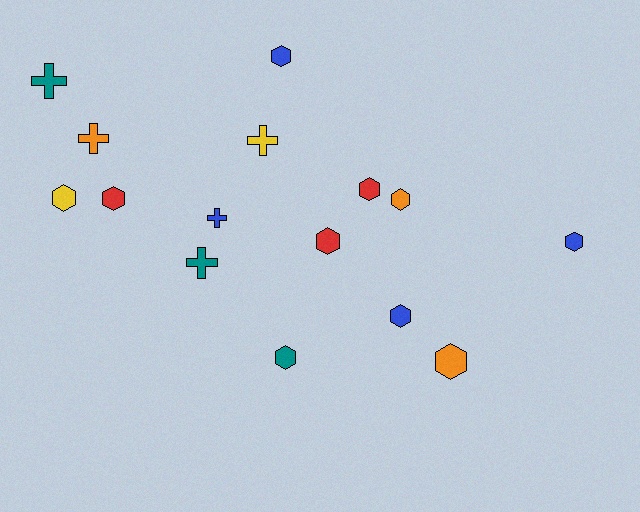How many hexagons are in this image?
There are 10 hexagons.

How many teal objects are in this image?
There are 3 teal objects.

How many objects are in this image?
There are 15 objects.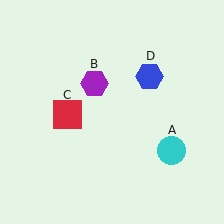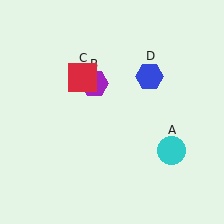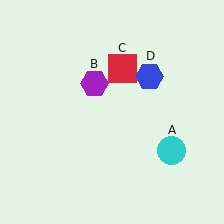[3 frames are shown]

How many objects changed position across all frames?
1 object changed position: red square (object C).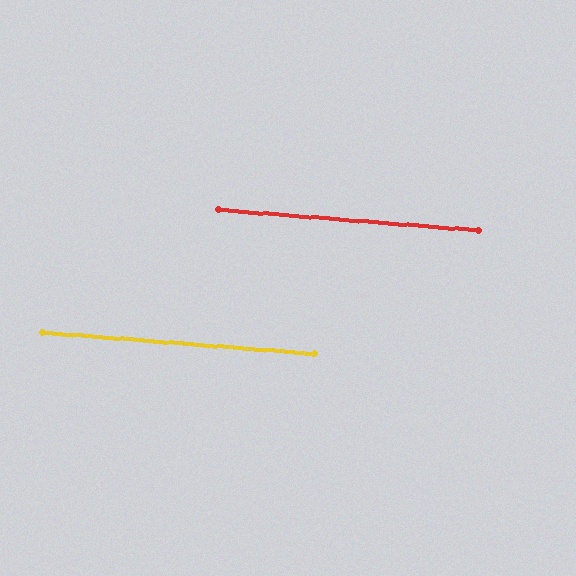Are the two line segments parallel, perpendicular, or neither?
Parallel — their directions differ by only 0.3°.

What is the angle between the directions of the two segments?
Approximately 0 degrees.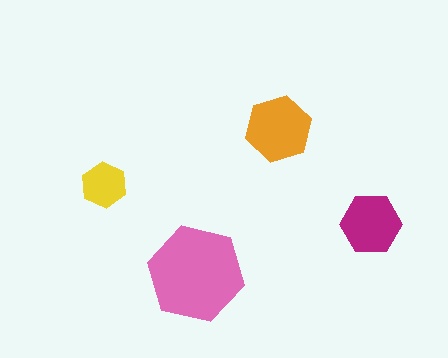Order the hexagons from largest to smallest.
the pink one, the orange one, the magenta one, the yellow one.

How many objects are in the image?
There are 4 objects in the image.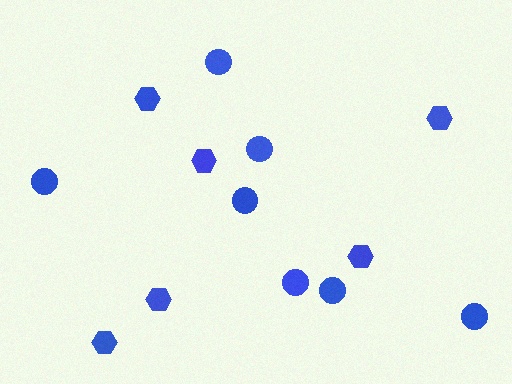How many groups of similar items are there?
There are 2 groups: one group of hexagons (6) and one group of circles (7).